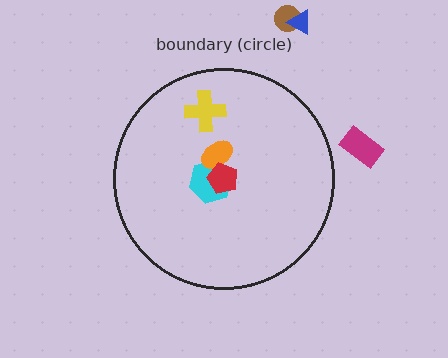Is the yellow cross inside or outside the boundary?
Inside.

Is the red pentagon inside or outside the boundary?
Inside.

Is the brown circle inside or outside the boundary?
Outside.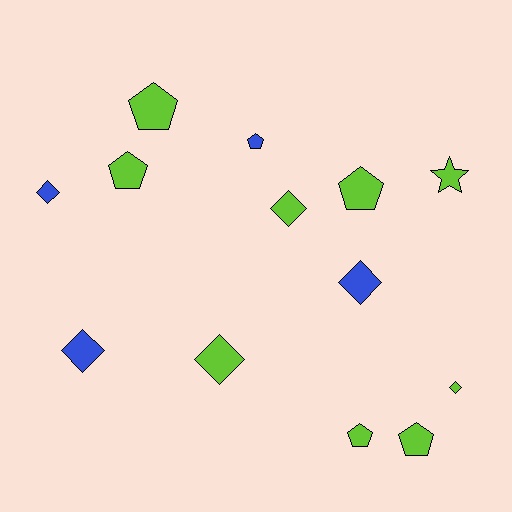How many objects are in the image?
There are 13 objects.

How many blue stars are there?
There are no blue stars.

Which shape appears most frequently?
Diamond, with 6 objects.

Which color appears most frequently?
Lime, with 9 objects.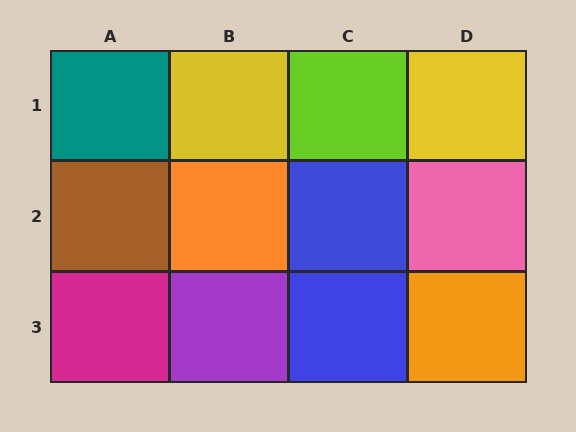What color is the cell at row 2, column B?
Orange.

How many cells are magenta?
1 cell is magenta.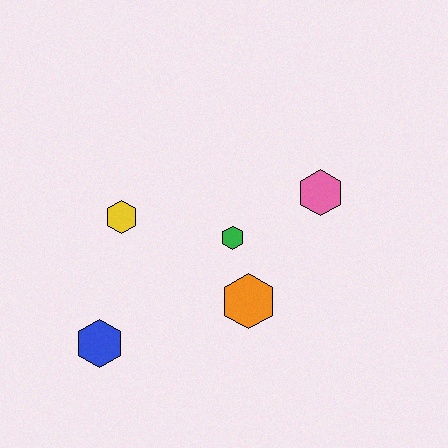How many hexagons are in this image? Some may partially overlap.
There are 5 hexagons.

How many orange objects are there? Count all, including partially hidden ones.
There is 1 orange object.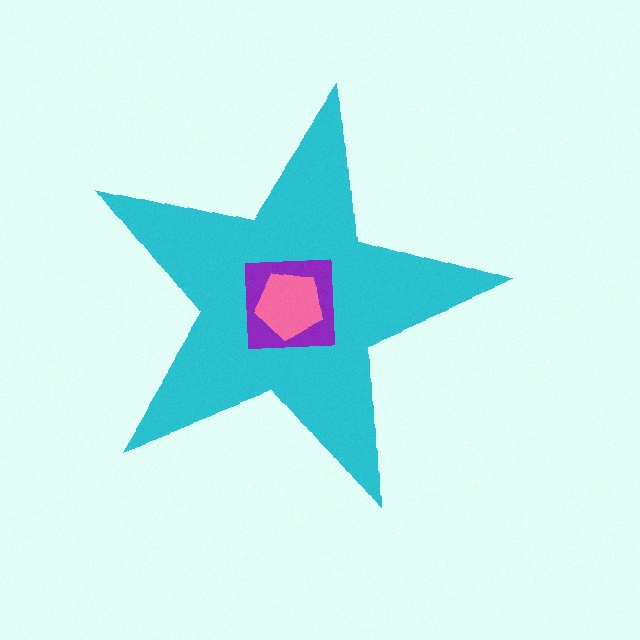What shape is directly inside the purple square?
The pink pentagon.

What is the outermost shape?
The cyan star.